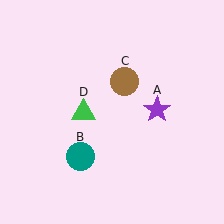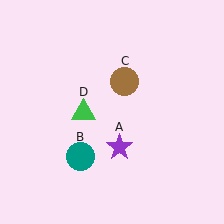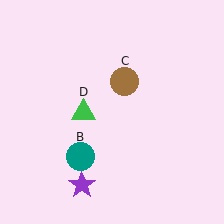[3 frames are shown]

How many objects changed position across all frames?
1 object changed position: purple star (object A).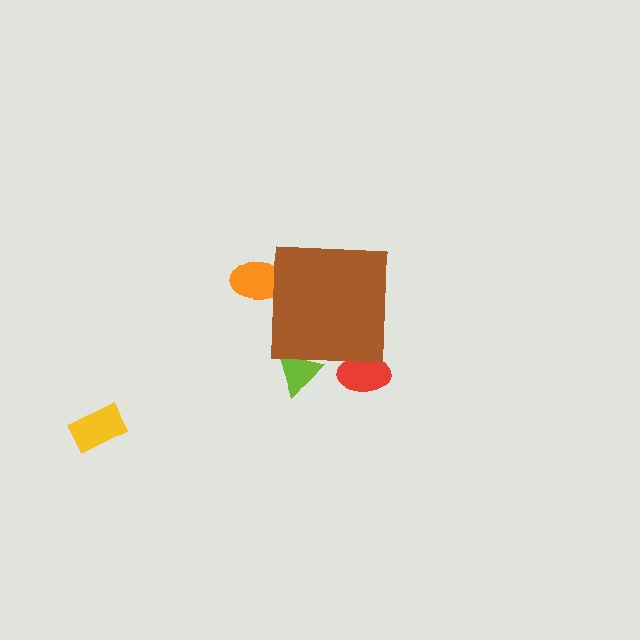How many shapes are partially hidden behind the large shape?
3 shapes are partially hidden.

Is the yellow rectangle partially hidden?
No, the yellow rectangle is fully visible.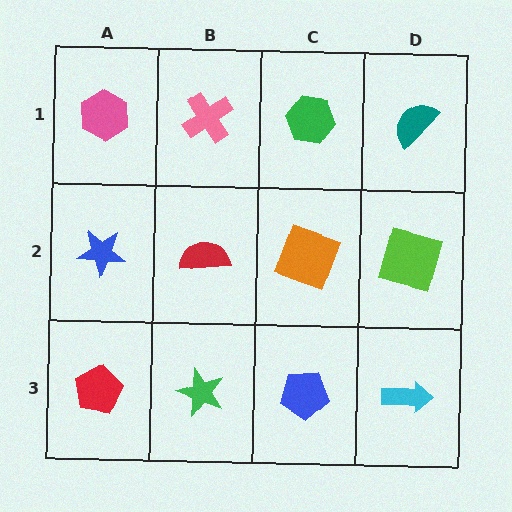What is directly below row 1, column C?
An orange square.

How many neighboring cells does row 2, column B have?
4.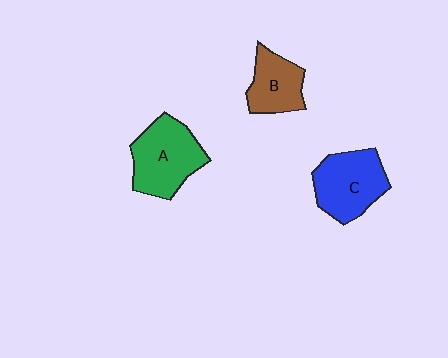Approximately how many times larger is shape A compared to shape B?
Approximately 1.5 times.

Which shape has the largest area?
Shape A (green).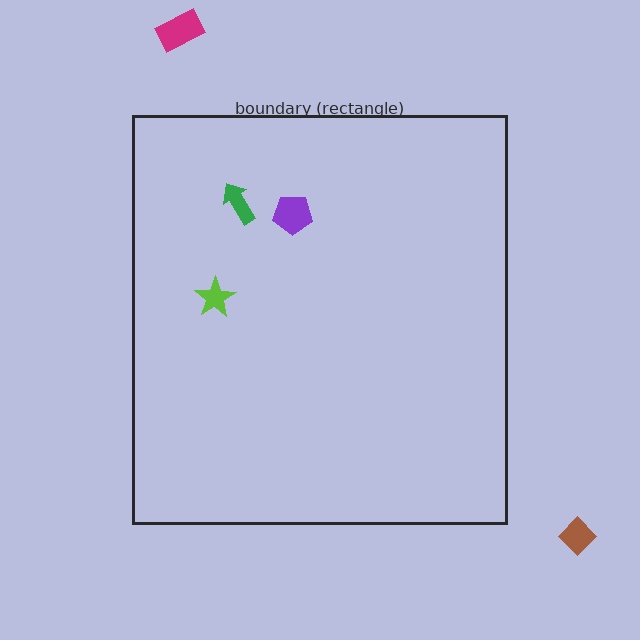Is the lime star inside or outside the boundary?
Inside.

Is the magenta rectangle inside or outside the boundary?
Outside.